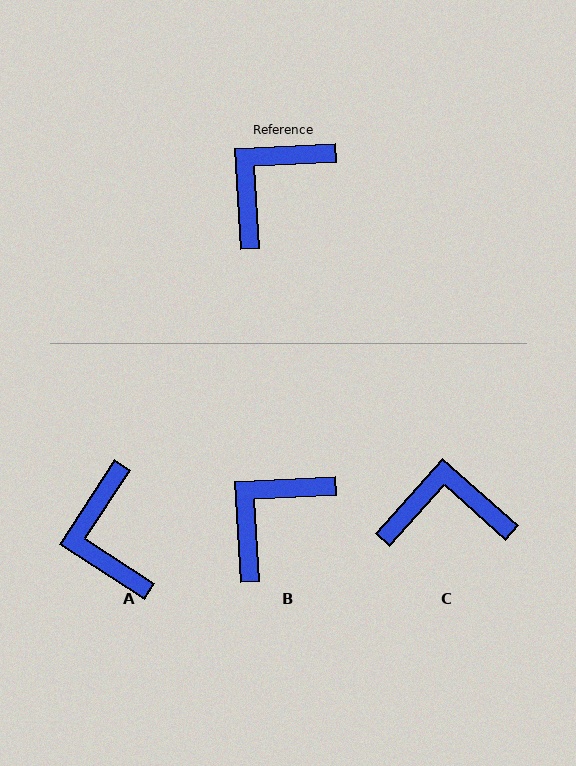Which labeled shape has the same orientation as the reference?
B.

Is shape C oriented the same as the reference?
No, it is off by about 45 degrees.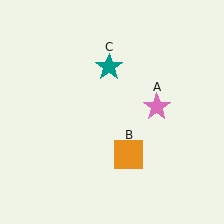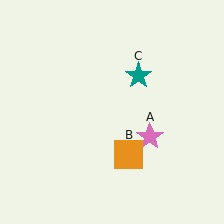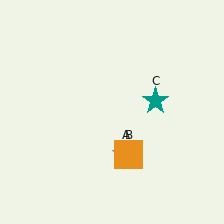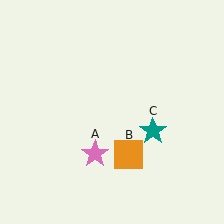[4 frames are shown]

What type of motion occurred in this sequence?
The pink star (object A), teal star (object C) rotated clockwise around the center of the scene.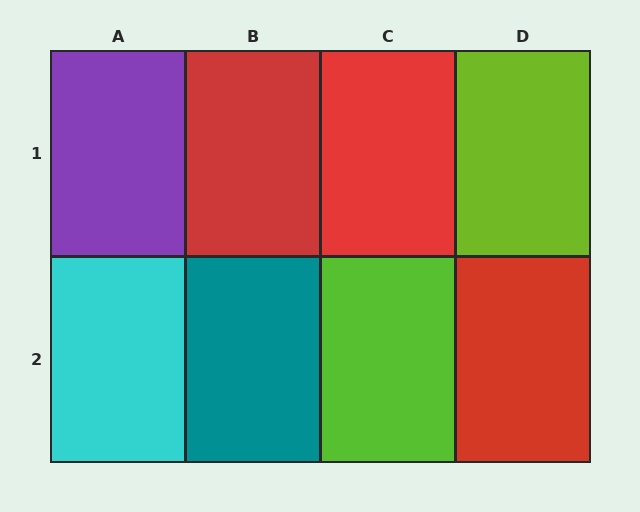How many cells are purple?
1 cell is purple.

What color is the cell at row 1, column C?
Red.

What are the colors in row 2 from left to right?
Cyan, teal, lime, red.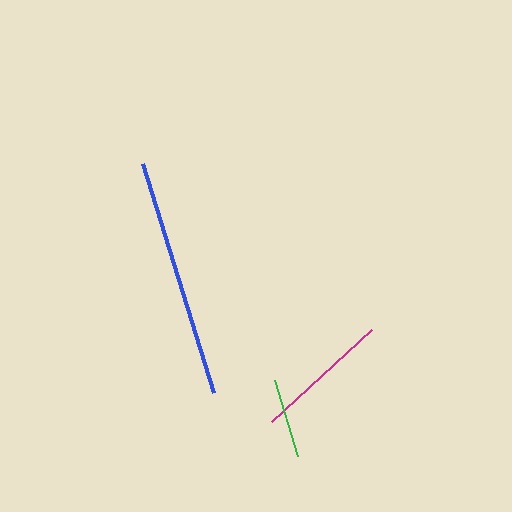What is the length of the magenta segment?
The magenta segment is approximately 137 pixels long.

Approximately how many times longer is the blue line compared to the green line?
The blue line is approximately 3.0 times the length of the green line.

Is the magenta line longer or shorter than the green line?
The magenta line is longer than the green line.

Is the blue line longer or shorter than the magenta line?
The blue line is longer than the magenta line.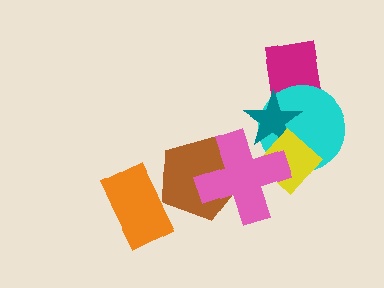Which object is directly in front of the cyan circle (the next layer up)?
The teal star is directly in front of the cyan circle.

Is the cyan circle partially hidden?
Yes, it is partially covered by another shape.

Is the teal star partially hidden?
Yes, it is partially covered by another shape.